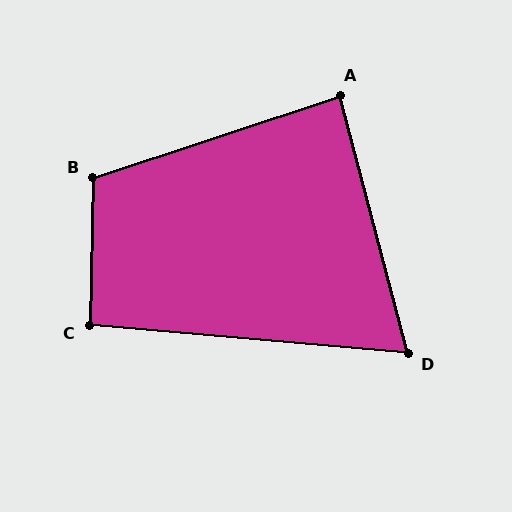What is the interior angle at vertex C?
Approximately 94 degrees (approximately right).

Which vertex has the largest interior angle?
B, at approximately 110 degrees.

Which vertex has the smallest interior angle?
D, at approximately 70 degrees.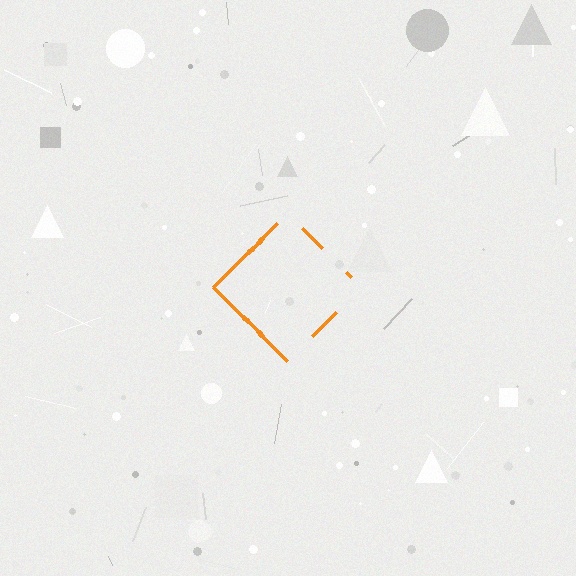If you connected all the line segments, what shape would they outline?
They would outline a diamond.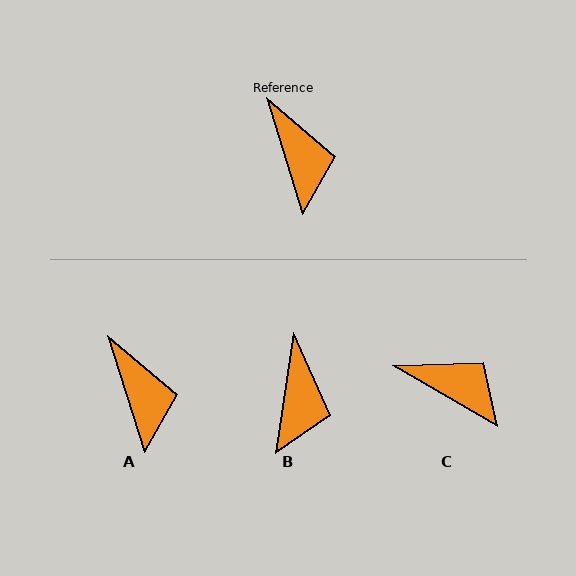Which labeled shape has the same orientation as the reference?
A.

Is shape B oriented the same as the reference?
No, it is off by about 25 degrees.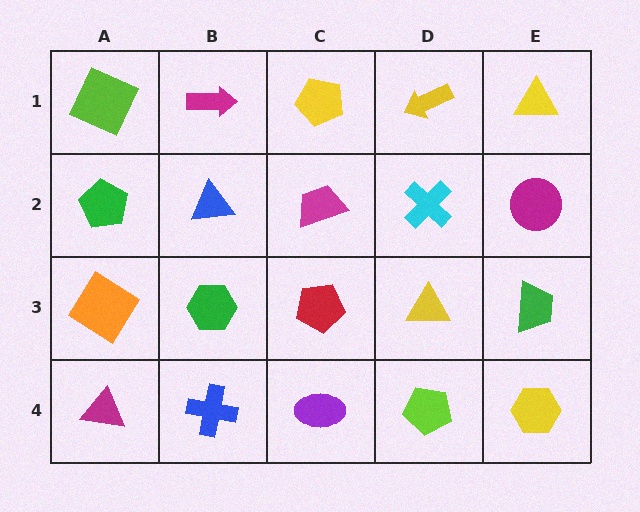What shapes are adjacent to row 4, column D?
A yellow triangle (row 3, column D), a purple ellipse (row 4, column C), a yellow hexagon (row 4, column E).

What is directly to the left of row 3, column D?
A red pentagon.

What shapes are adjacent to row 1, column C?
A magenta trapezoid (row 2, column C), a magenta arrow (row 1, column B), a yellow arrow (row 1, column D).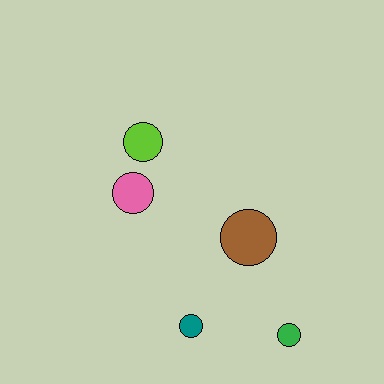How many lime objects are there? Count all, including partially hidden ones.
There is 1 lime object.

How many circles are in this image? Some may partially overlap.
There are 5 circles.